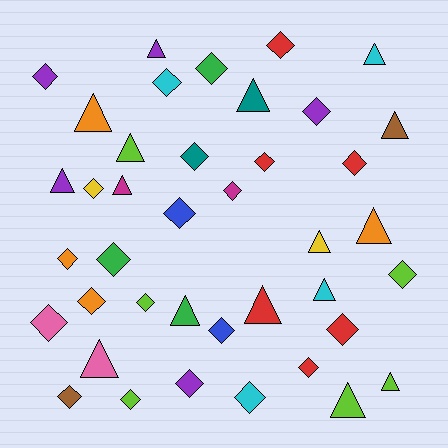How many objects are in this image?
There are 40 objects.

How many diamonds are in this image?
There are 24 diamonds.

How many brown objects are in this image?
There are 2 brown objects.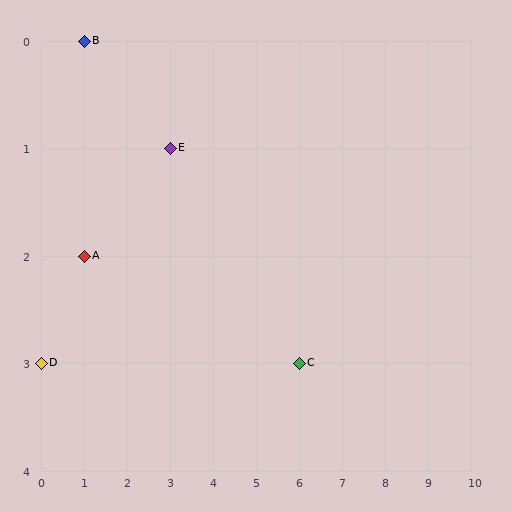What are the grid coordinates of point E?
Point E is at grid coordinates (3, 1).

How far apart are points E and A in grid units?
Points E and A are 2 columns and 1 row apart (about 2.2 grid units diagonally).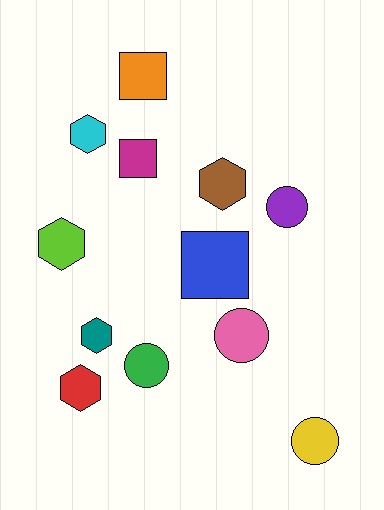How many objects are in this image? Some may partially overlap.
There are 12 objects.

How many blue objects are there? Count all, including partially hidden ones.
There is 1 blue object.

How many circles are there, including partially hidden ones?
There are 4 circles.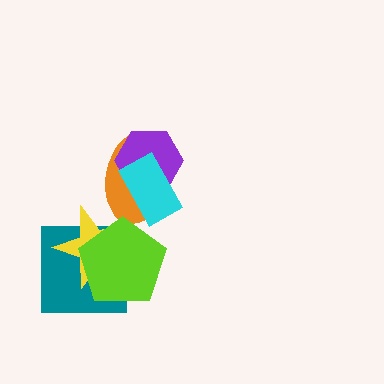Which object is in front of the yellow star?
The lime pentagon is in front of the yellow star.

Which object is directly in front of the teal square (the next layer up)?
The yellow star is directly in front of the teal square.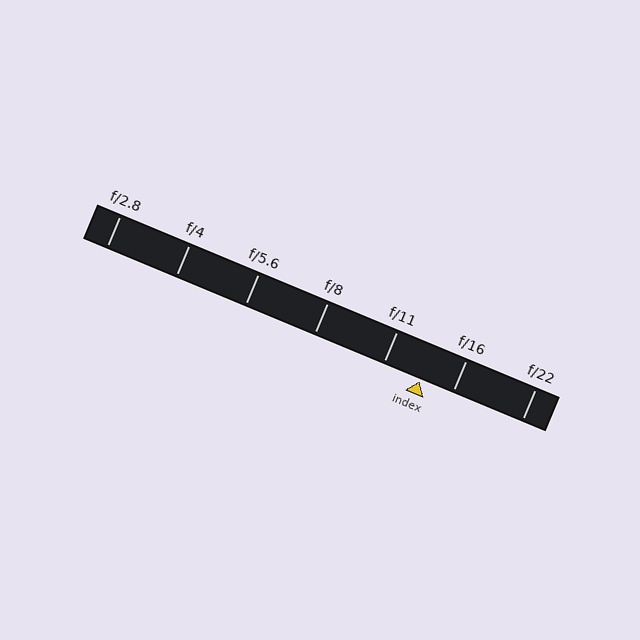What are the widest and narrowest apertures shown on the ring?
The widest aperture shown is f/2.8 and the narrowest is f/22.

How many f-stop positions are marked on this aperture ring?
There are 7 f-stop positions marked.